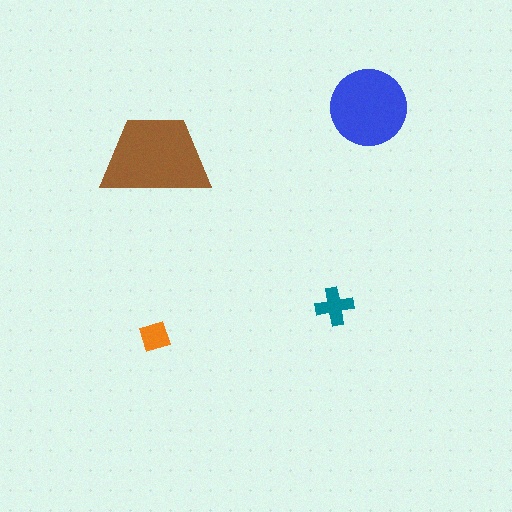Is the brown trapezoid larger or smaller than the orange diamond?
Larger.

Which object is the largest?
The brown trapezoid.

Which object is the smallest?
The orange diamond.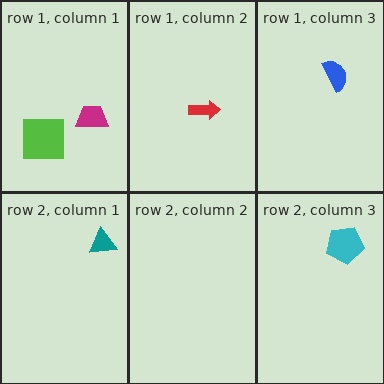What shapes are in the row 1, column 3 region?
The blue semicircle.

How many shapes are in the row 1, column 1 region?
2.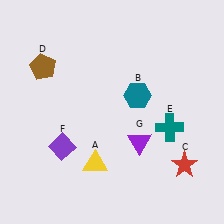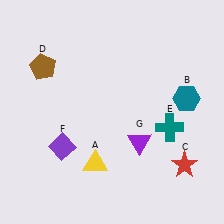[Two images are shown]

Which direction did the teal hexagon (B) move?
The teal hexagon (B) moved right.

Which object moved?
The teal hexagon (B) moved right.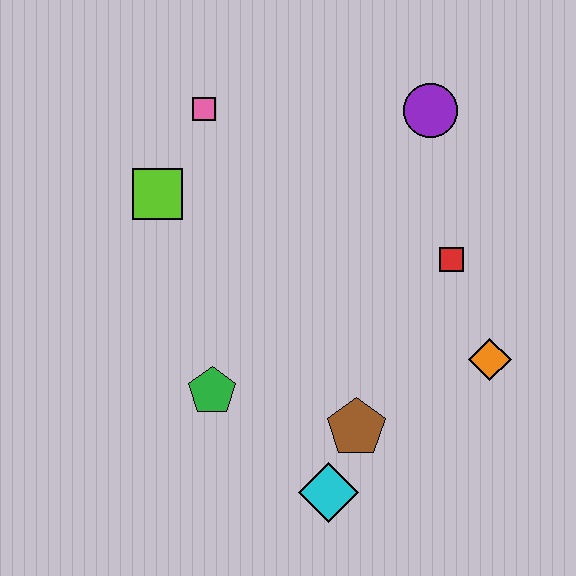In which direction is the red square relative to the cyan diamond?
The red square is above the cyan diamond.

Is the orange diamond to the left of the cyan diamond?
No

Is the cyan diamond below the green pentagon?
Yes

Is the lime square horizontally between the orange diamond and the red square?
No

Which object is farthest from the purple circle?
The cyan diamond is farthest from the purple circle.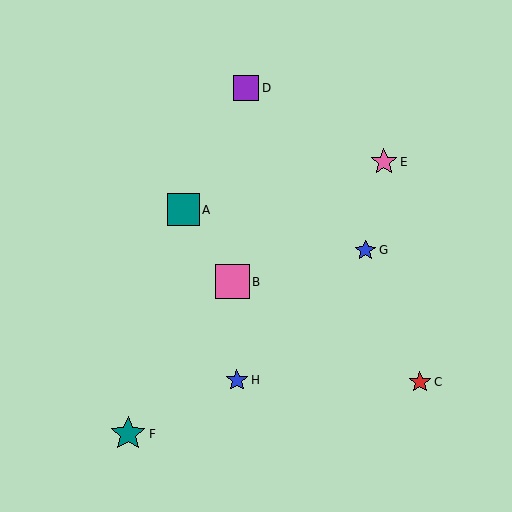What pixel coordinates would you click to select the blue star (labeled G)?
Click at (365, 250) to select the blue star G.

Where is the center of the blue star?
The center of the blue star is at (237, 380).